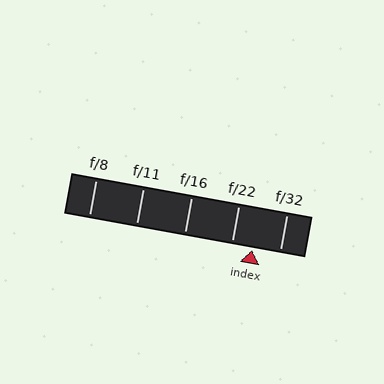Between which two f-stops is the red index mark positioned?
The index mark is between f/22 and f/32.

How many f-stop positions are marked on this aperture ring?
There are 5 f-stop positions marked.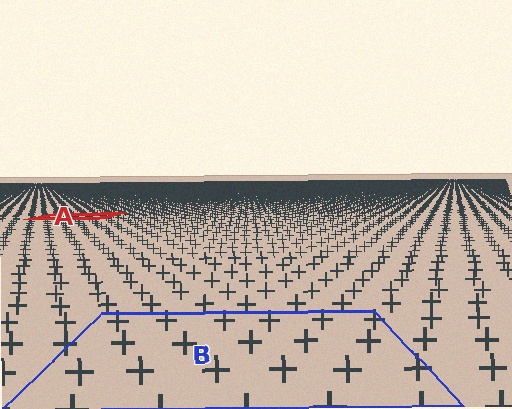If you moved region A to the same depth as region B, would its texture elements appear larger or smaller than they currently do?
They would appear larger. At a closer depth, the same texture elements are projected at a bigger on-screen size.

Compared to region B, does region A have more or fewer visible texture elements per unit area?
Region A has more texture elements per unit area — they are packed more densely because it is farther away.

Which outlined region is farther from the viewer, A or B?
Region A is farther from the viewer — the texture elements inside it appear smaller and more densely packed.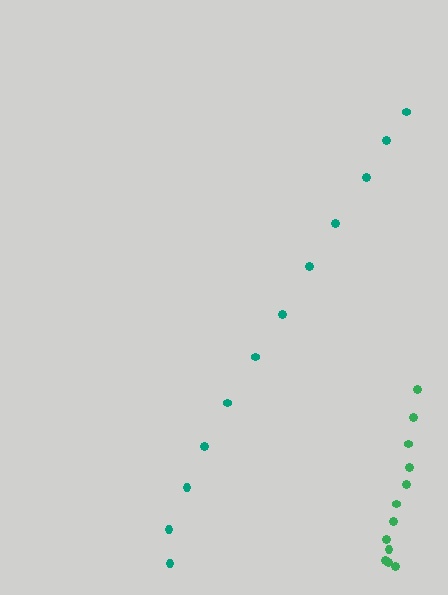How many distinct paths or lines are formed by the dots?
There are 2 distinct paths.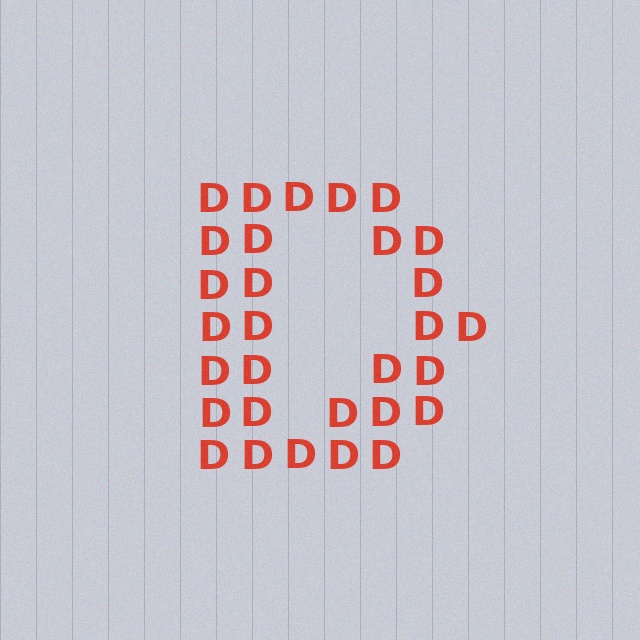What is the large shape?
The large shape is the letter D.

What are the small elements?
The small elements are letter D's.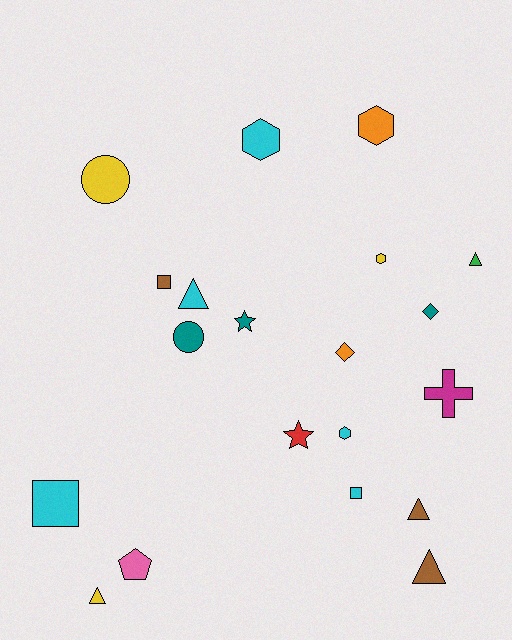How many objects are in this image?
There are 20 objects.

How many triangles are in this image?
There are 5 triangles.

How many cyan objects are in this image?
There are 5 cyan objects.